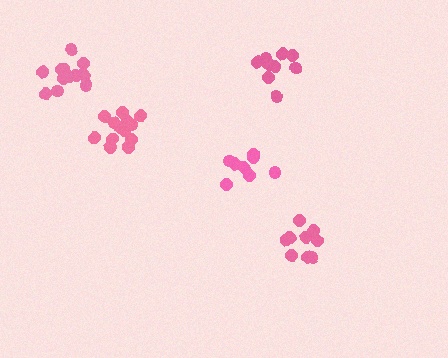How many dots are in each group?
Group 1: 13 dots, Group 2: 9 dots, Group 3: 13 dots, Group 4: 10 dots, Group 5: 8 dots (53 total).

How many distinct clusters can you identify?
There are 5 distinct clusters.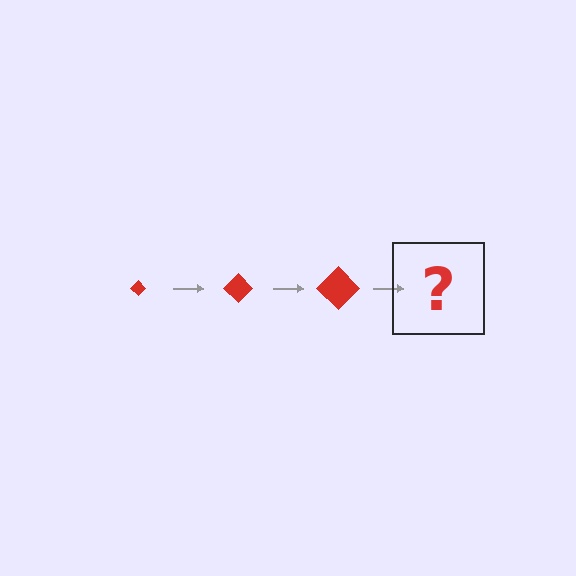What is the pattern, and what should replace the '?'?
The pattern is that the diamond gets progressively larger each step. The '?' should be a red diamond, larger than the previous one.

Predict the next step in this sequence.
The next step is a red diamond, larger than the previous one.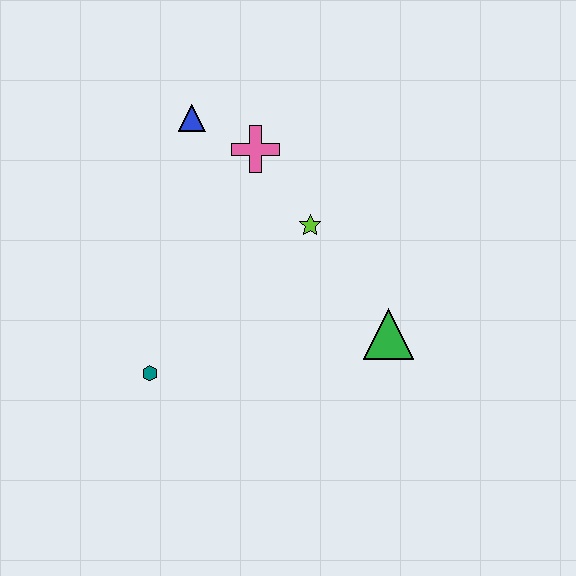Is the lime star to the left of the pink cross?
No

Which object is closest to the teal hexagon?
The lime star is closest to the teal hexagon.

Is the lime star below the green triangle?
No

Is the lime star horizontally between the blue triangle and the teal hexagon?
No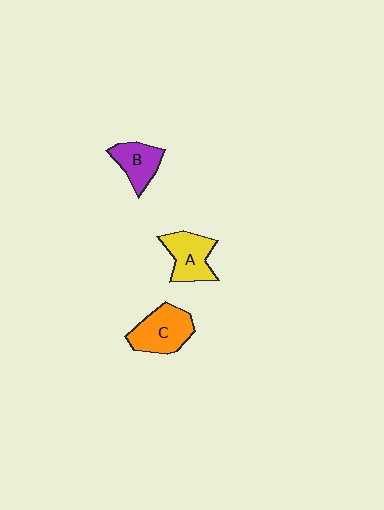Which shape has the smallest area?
Shape B (purple).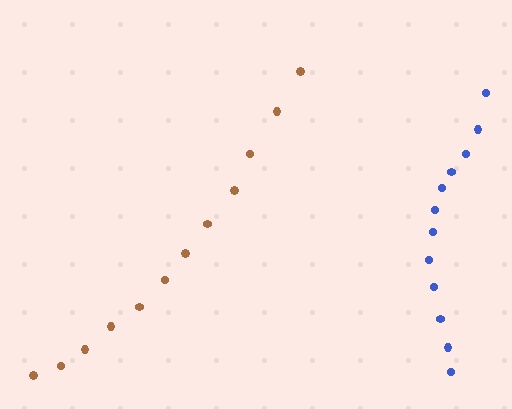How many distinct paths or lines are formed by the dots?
There are 2 distinct paths.